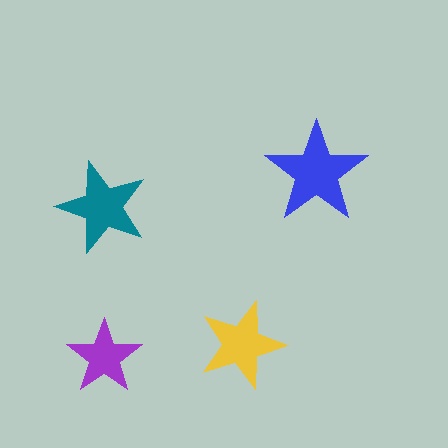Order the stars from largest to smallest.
the blue one, the teal one, the yellow one, the purple one.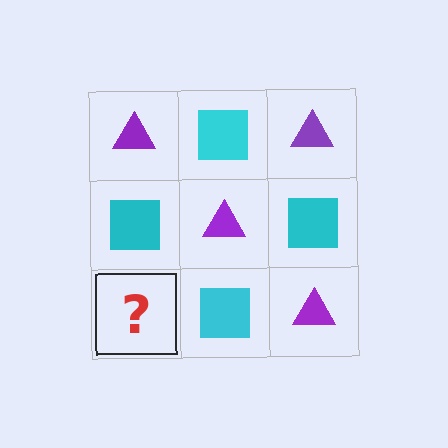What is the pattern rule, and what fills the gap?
The rule is that it alternates purple triangle and cyan square in a checkerboard pattern. The gap should be filled with a purple triangle.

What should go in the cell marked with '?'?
The missing cell should contain a purple triangle.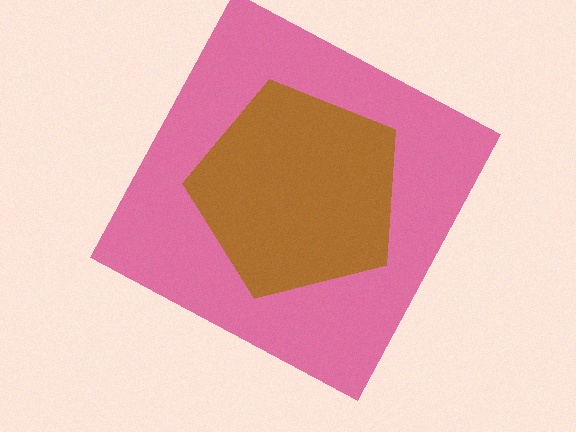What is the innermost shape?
The brown pentagon.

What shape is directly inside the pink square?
The brown pentagon.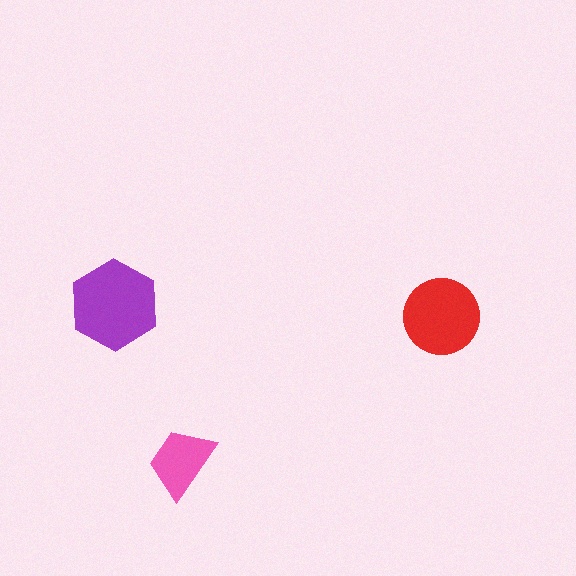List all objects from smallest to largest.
The pink trapezoid, the red circle, the purple hexagon.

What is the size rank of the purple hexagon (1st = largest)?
1st.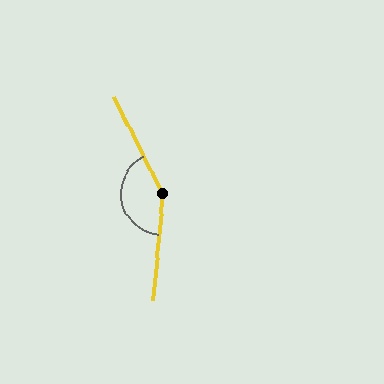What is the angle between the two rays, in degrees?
Approximately 149 degrees.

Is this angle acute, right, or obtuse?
It is obtuse.